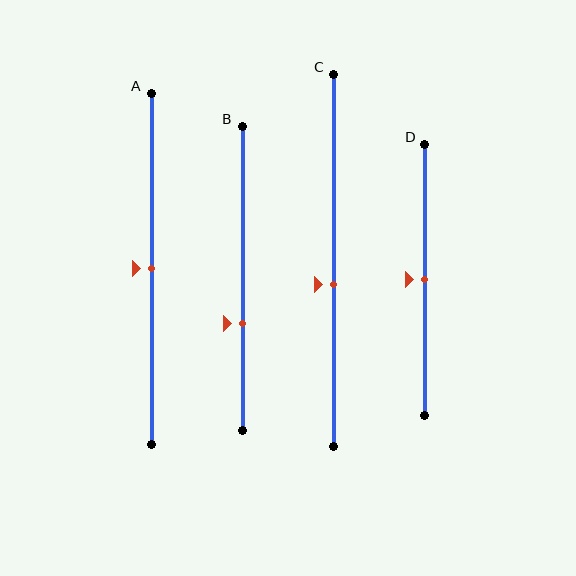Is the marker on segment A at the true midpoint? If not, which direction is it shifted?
Yes, the marker on segment A is at the true midpoint.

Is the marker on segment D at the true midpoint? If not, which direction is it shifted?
Yes, the marker on segment D is at the true midpoint.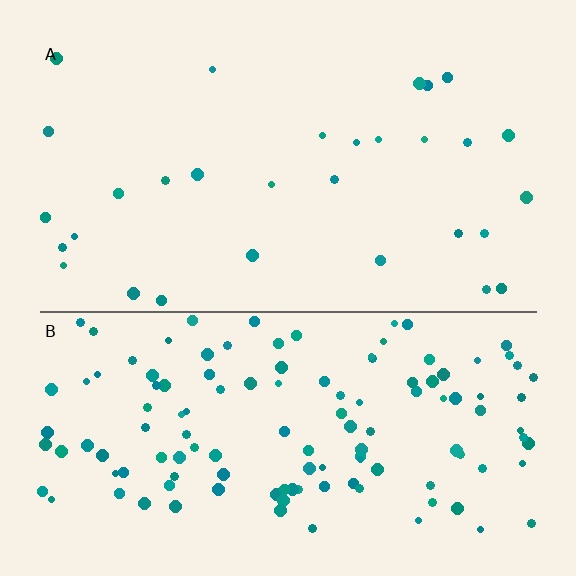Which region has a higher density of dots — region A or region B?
B (the bottom).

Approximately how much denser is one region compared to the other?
Approximately 4.2× — region B over region A.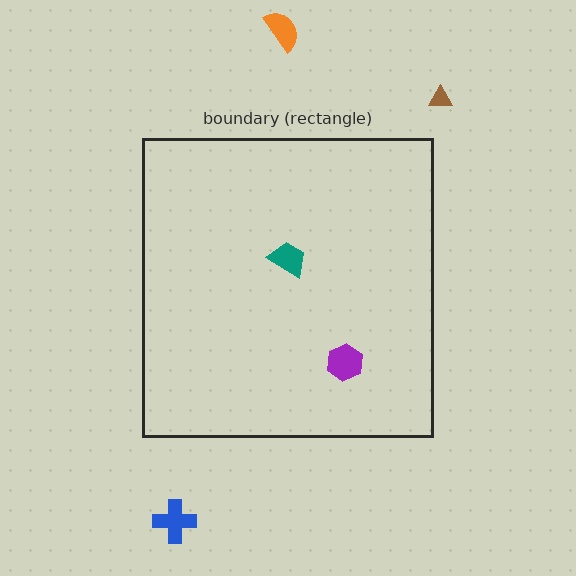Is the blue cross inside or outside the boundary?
Outside.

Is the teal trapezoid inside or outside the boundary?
Inside.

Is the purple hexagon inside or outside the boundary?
Inside.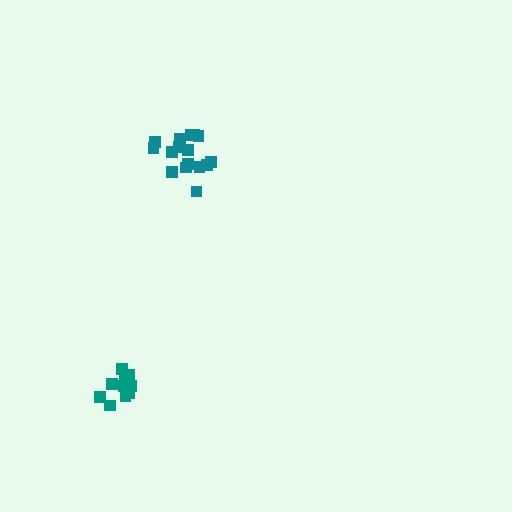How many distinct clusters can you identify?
There are 2 distinct clusters.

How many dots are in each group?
Group 1: 11 dots, Group 2: 17 dots (28 total).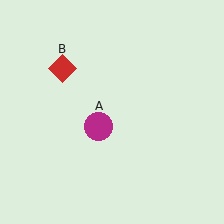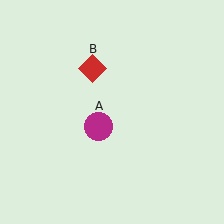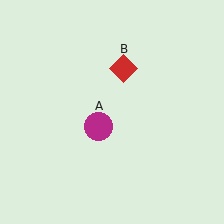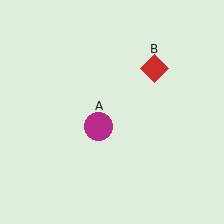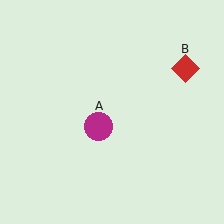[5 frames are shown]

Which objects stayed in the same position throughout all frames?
Magenta circle (object A) remained stationary.